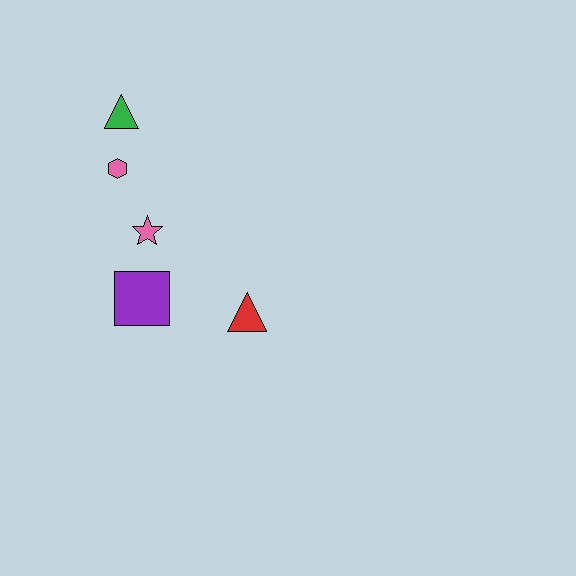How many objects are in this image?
There are 5 objects.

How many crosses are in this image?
There are no crosses.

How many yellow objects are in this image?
There are no yellow objects.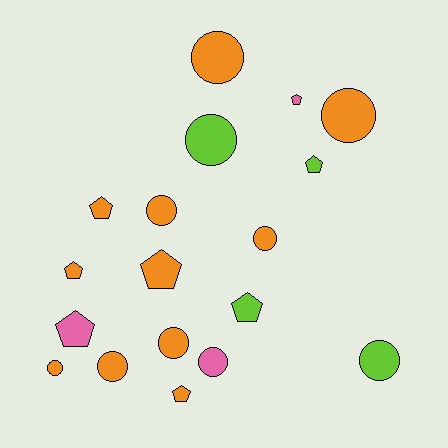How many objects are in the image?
There are 18 objects.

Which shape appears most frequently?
Circle, with 10 objects.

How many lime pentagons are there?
There are 2 lime pentagons.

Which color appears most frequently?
Orange, with 11 objects.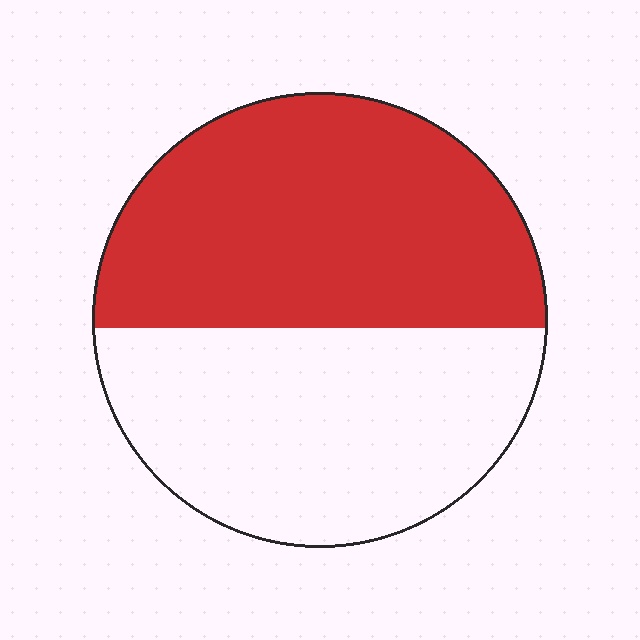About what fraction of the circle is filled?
About one half (1/2).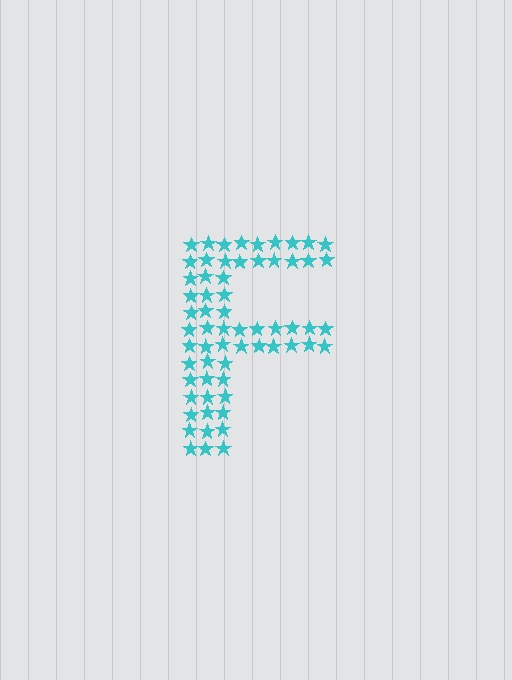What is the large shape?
The large shape is the letter F.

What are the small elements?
The small elements are stars.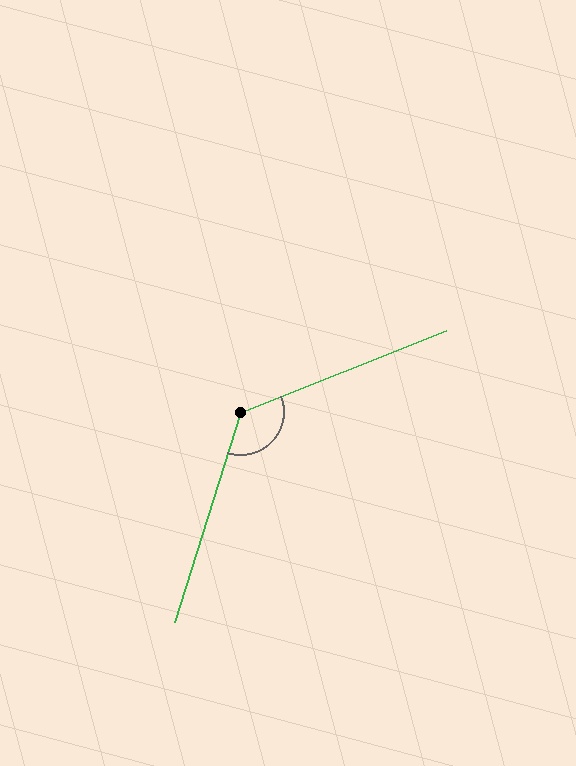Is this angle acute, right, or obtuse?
It is obtuse.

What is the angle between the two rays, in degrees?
Approximately 129 degrees.